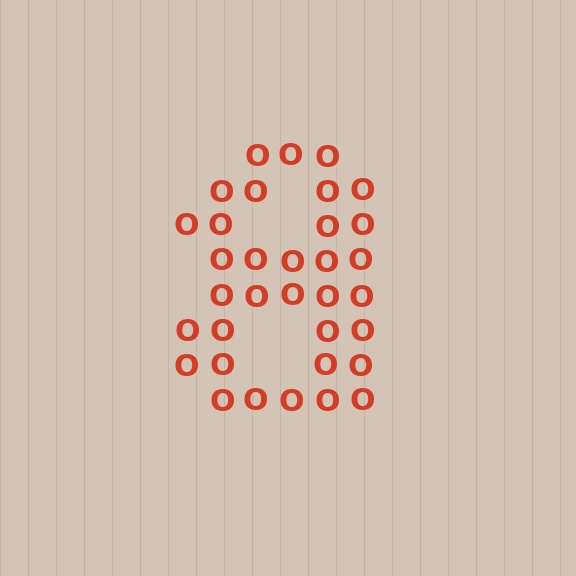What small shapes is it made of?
It is made of small letter O's.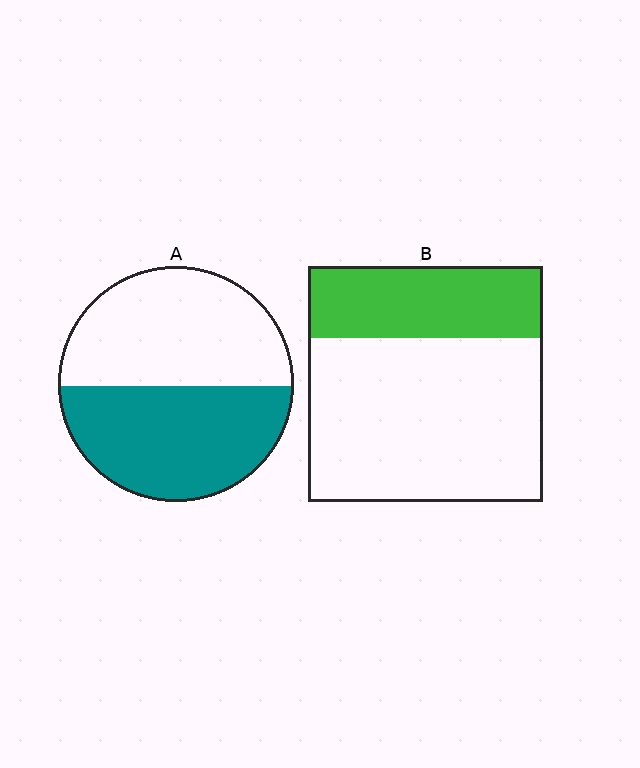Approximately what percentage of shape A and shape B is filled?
A is approximately 50% and B is approximately 30%.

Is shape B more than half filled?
No.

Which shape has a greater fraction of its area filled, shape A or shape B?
Shape A.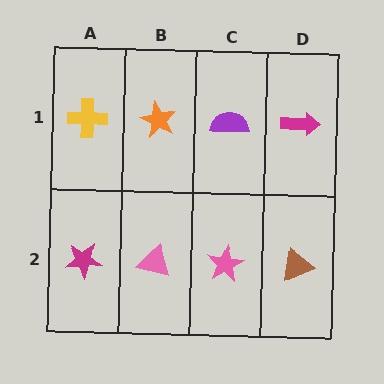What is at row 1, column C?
A purple semicircle.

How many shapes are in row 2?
4 shapes.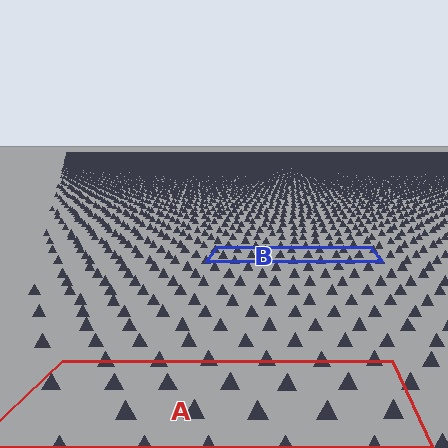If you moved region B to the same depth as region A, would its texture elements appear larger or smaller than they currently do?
They would appear larger. At a closer depth, the same texture elements are projected at a bigger on-screen size.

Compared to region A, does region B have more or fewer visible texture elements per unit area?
Region B has more texture elements per unit area — they are packed more densely because it is farther away.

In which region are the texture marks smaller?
The texture marks are smaller in region B, because it is farther away.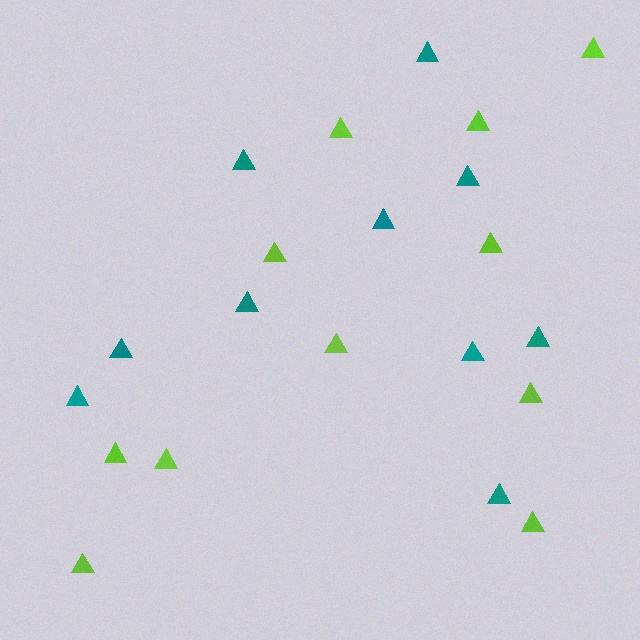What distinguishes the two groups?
There are 2 groups: one group of teal triangles (10) and one group of lime triangles (11).